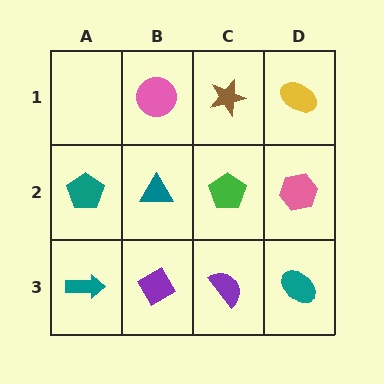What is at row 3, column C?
A purple semicircle.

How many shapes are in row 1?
3 shapes.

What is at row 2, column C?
A green pentagon.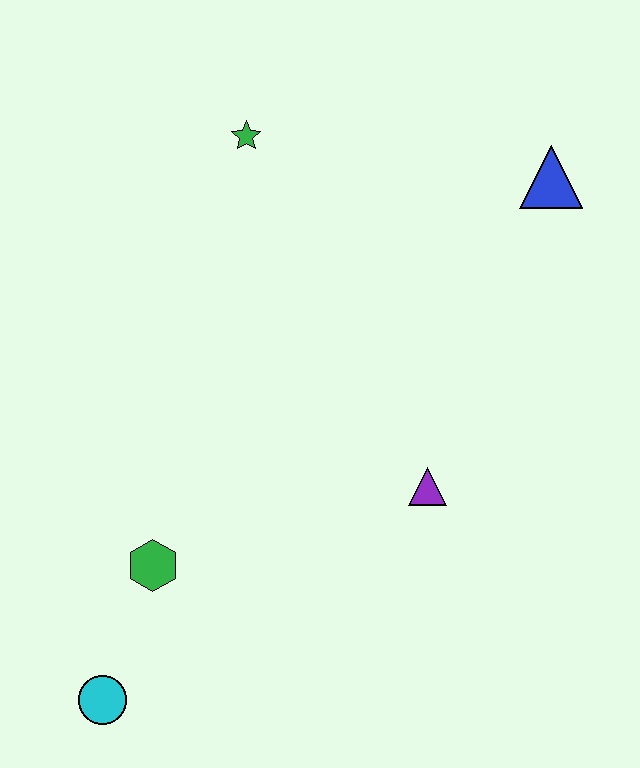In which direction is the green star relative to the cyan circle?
The green star is above the cyan circle.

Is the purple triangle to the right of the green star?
Yes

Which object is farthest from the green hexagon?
The blue triangle is farthest from the green hexagon.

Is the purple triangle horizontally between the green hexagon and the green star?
No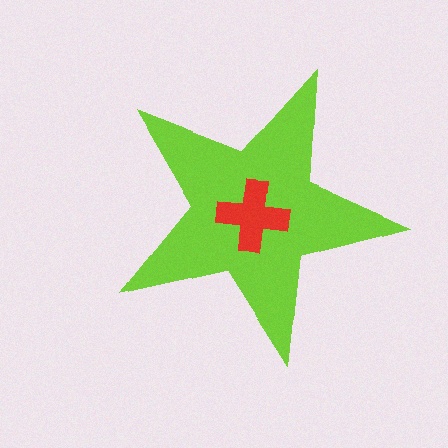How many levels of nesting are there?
2.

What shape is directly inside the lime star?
The red cross.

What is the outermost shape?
The lime star.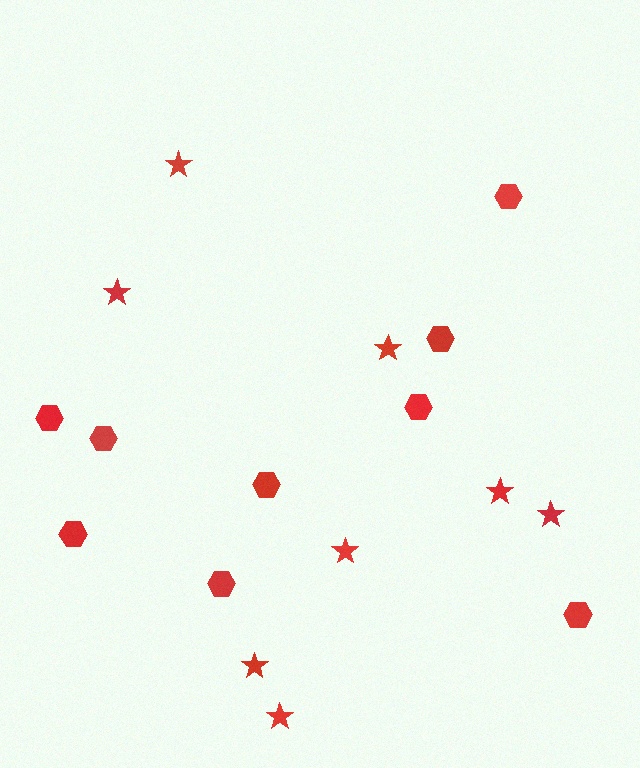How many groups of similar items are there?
There are 2 groups: one group of hexagons (9) and one group of stars (8).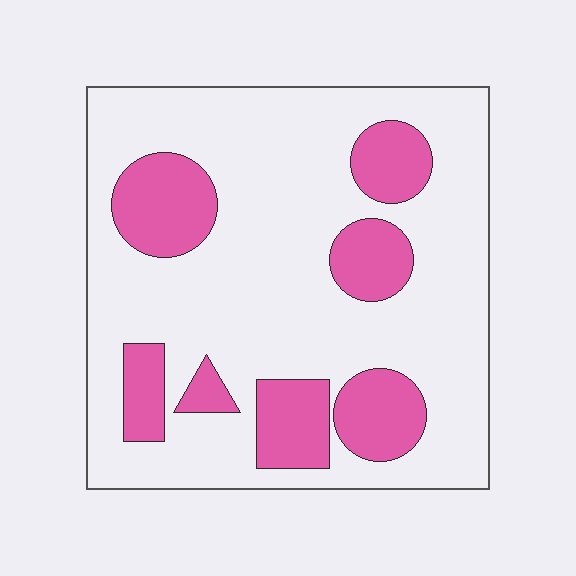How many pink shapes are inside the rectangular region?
7.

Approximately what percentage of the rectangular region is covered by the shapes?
Approximately 25%.